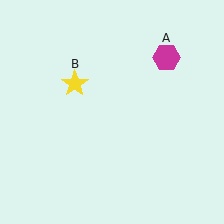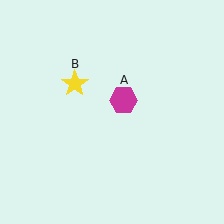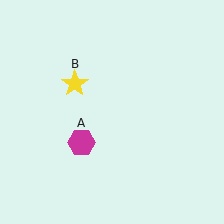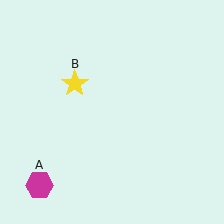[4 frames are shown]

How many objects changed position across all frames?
1 object changed position: magenta hexagon (object A).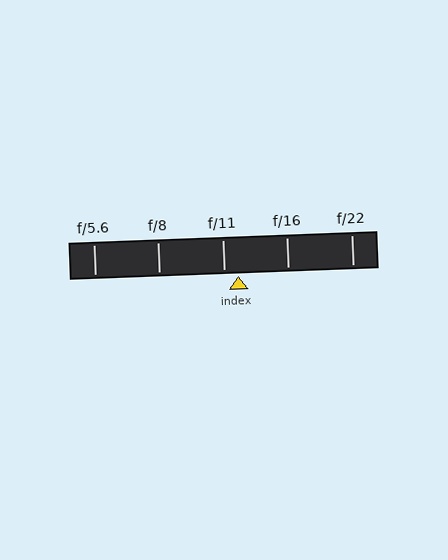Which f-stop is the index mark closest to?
The index mark is closest to f/11.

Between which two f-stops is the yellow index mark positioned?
The index mark is between f/11 and f/16.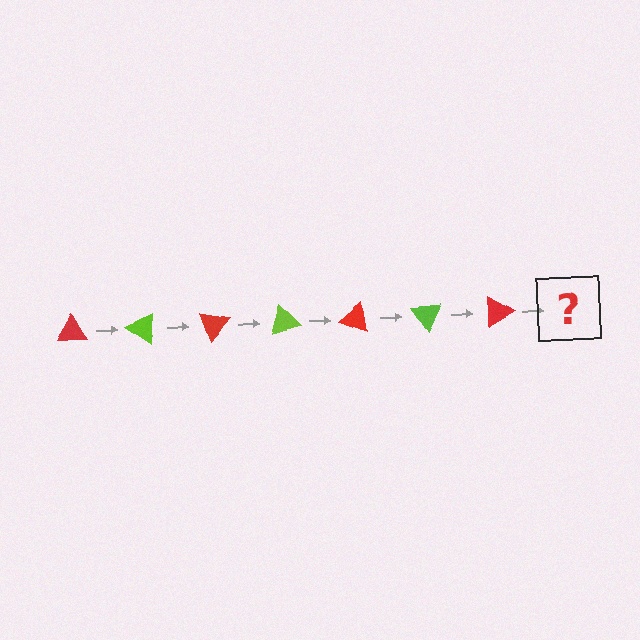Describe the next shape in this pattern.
It should be a lime triangle, rotated 245 degrees from the start.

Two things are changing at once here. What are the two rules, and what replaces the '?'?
The two rules are that it rotates 35 degrees each step and the color cycles through red and lime. The '?' should be a lime triangle, rotated 245 degrees from the start.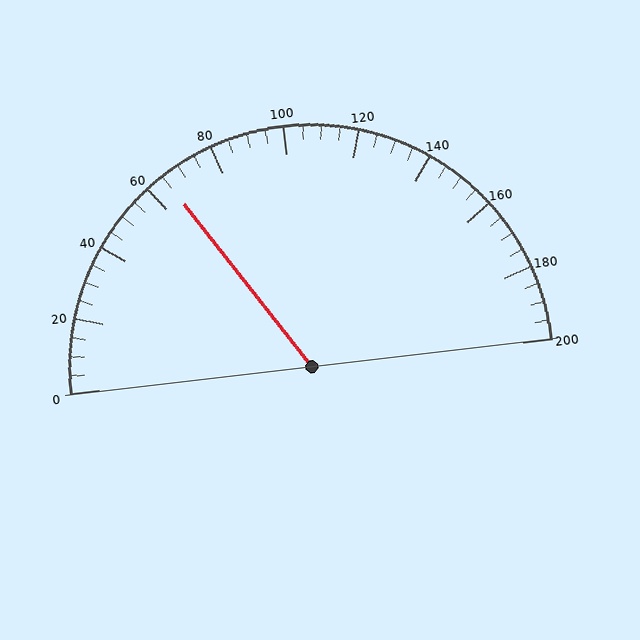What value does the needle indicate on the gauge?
The needle indicates approximately 65.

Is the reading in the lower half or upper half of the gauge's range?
The reading is in the lower half of the range (0 to 200).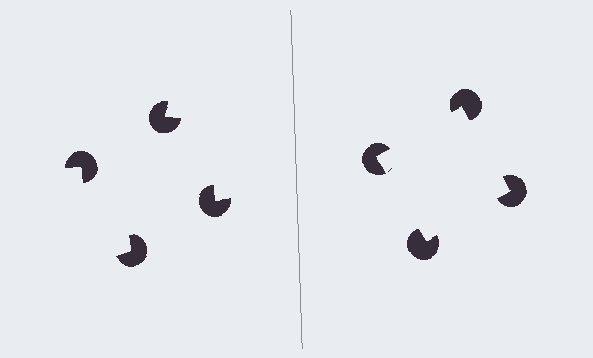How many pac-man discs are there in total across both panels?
8 — 4 on each side.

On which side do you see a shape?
An illusory square appears on the right side. On the left side the wedge cuts are rotated, so no coherent shape forms.